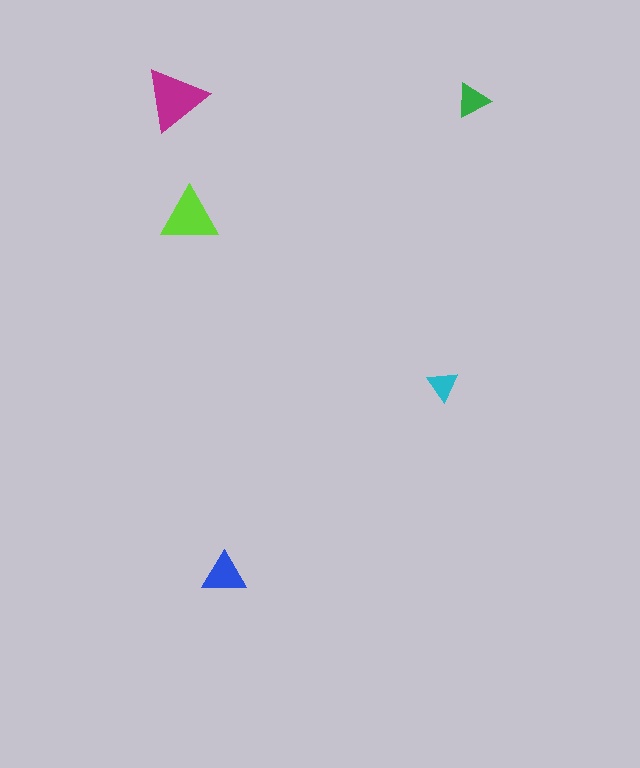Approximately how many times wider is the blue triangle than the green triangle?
About 1.5 times wider.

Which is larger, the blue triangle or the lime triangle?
The lime one.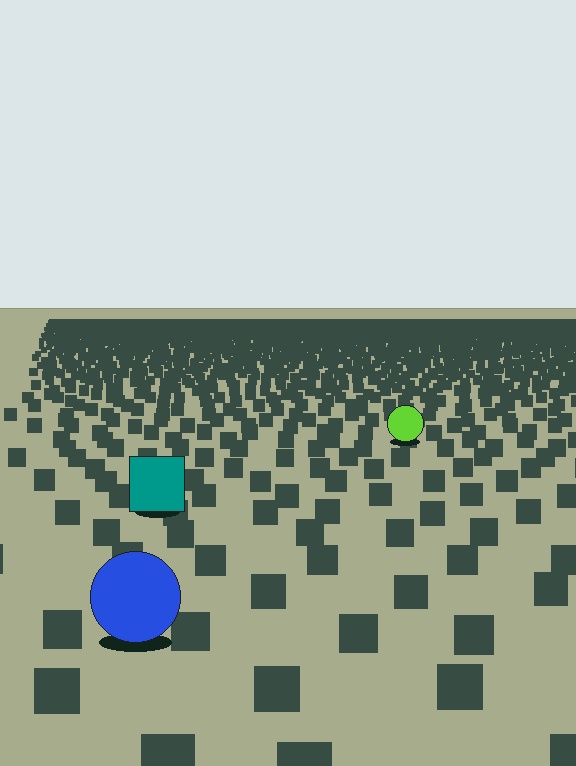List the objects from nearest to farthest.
From nearest to farthest: the blue circle, the teal square, the lime circle.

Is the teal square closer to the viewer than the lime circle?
Yes. The teal square is closer — you can tell from the texture gradient: the ground texture is coarser near it.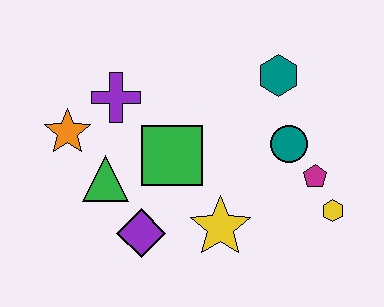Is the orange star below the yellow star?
No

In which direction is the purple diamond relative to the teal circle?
The purple diamond is to the left of the teal circle.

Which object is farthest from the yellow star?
The orange star is farthest from the yellow star.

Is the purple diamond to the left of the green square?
Yes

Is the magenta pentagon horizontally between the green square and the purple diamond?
No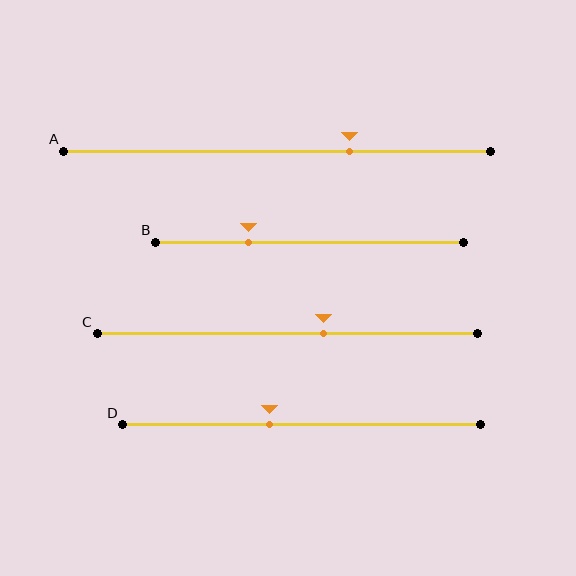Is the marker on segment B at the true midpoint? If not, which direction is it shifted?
No, the marker on segment B is shifted to the left by about 20% of the segment length.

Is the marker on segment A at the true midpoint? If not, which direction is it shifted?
No, the marker on segment A is shifted to the right by about 17% of the segment length.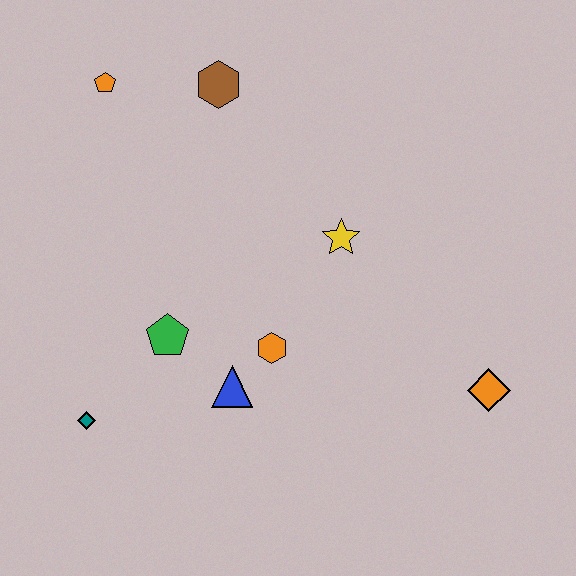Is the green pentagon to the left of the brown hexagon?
Yes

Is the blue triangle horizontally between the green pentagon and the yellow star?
Yes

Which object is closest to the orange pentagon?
The brown hexagon is closest to the orange pentagon.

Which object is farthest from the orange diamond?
The orange pentagon is farthest from the orange diamond.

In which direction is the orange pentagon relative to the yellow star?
The orange pentagon is to the left of the yellow star.